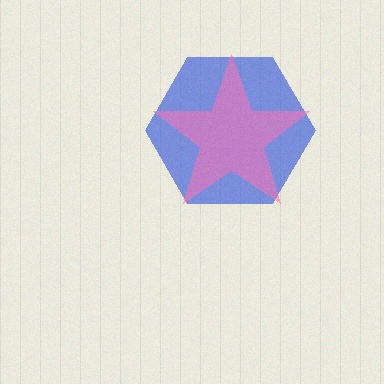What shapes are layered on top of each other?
The layered shapes are: a blue hexagon, a pink star.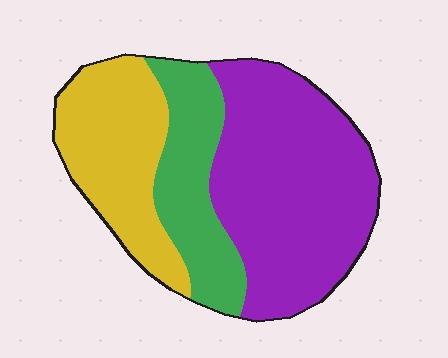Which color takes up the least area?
Green, at roughly 20%.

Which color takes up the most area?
Purple, at roughly 50%.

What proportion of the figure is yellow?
Yellow takes up between a quarter and a half of the figure.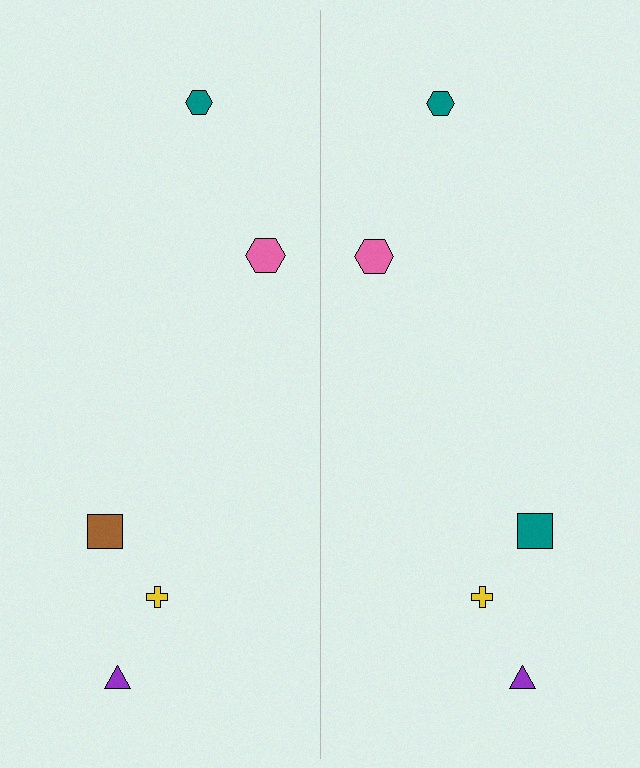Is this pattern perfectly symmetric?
No, the pattern is not perfectly symmetric. The teal square on the right side breaks the symmetry — its mirror counterpart is brown.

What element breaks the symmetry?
The teal square on the right side breaks the symmetry — its mirror counterpart is brown.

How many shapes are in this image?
There are 10 shapes in this image.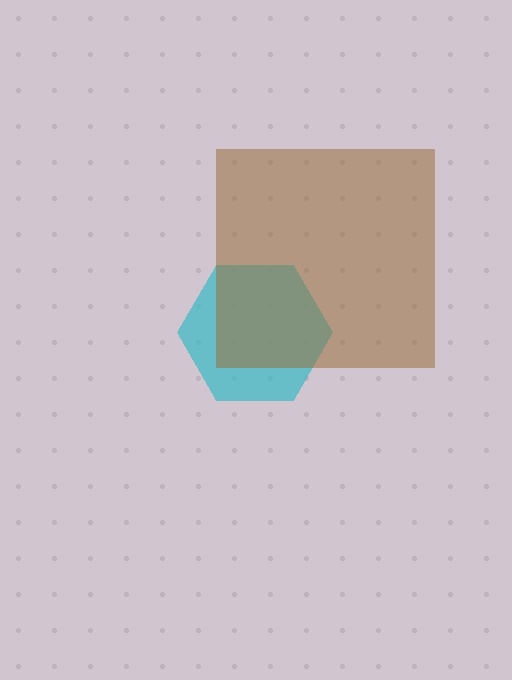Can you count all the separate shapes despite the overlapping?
Yes, there are 2 separate shapes.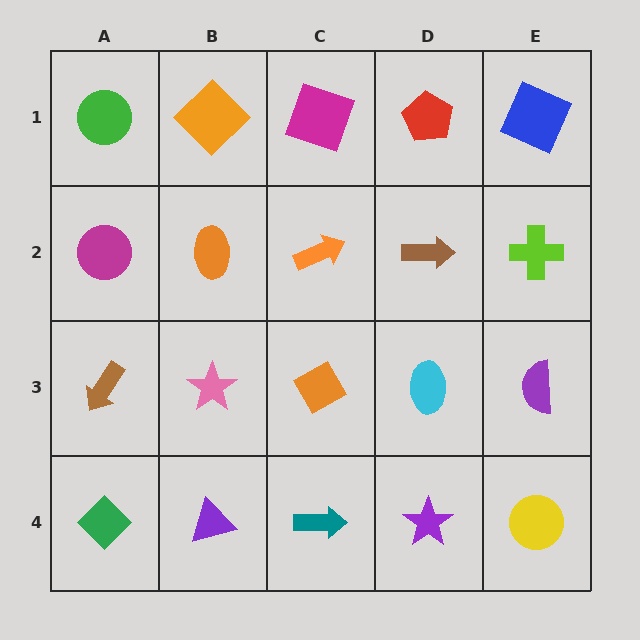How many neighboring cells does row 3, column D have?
4.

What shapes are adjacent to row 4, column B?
A pink star (row 3, column B), a green diamond (row 4, column A), a teal arrow (row 4, column C).